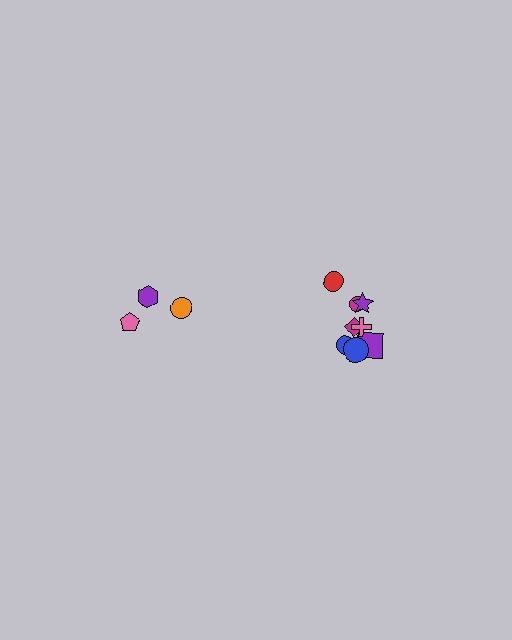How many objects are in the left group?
There are 3 objects.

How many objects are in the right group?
There are 8 objects.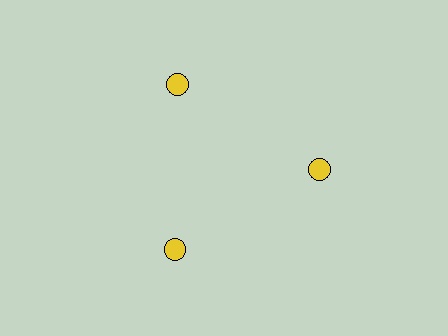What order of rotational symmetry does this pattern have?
This pattern has 3-fold rotational symmetry.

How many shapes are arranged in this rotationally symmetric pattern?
There are 3 shapes, arranged in 3 groups of 1.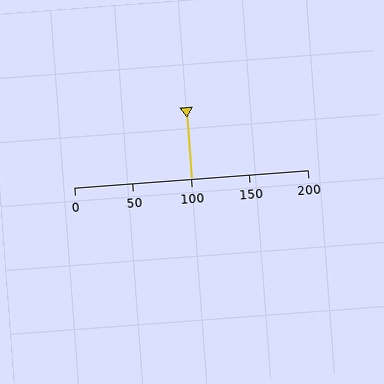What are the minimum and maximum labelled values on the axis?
The axis runs from 0 to 200.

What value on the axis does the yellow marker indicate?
The marker indicates approximately 100.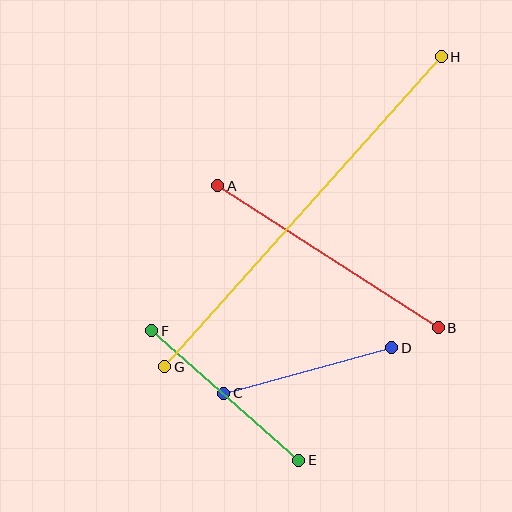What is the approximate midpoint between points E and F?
The midpoint is at approximately (225, 396) pixels.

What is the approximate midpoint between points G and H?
The midpoint is at approximately (303, 212) pixels.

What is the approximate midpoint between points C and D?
The midpoint is at approximately (308, 370) pixels.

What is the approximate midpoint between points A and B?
The midpoint is at approximately (328, 257) pixels.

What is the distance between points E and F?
The distance is approximately 196 pixels.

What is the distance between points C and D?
The distance is approximately 174 pixels.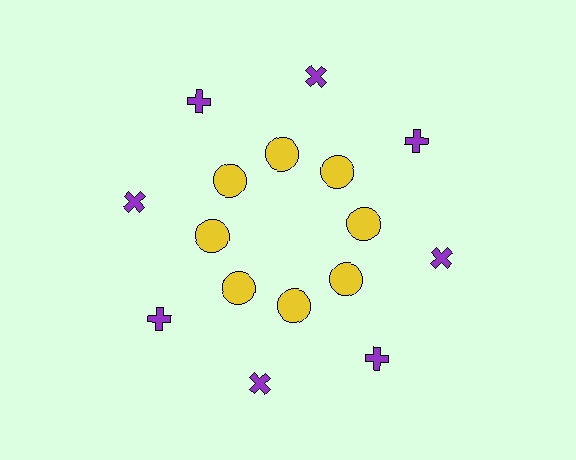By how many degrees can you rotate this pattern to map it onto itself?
The pattern maps onto itself every 45 degrees of rotation.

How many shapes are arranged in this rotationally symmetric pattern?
There are 16 shapes, arranged in 8 groups of 2.